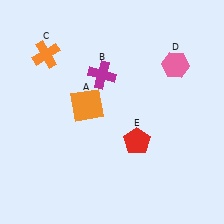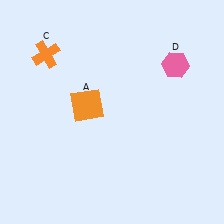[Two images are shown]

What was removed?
The red pentagon (E), the magenta cross (B) were removed in Image 2.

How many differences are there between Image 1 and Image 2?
There are 2 differences between the two images.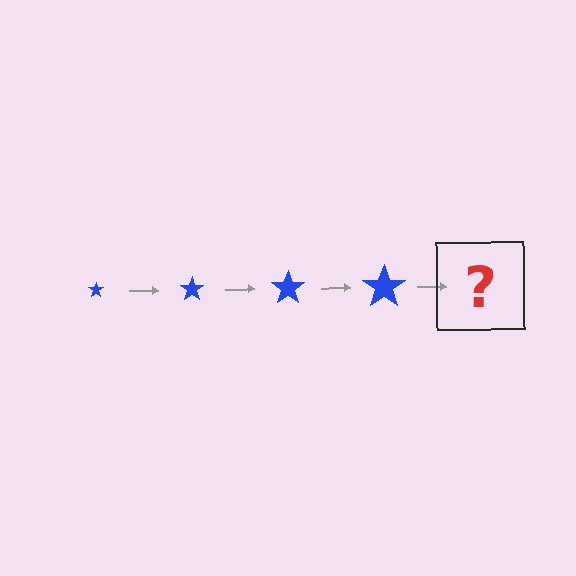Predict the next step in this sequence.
The next step is a blue star, larger than the previous one.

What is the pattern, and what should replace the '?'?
The pattern is that the star gets progressively larger each step. The '?' should be a blue star, larger than the previous one.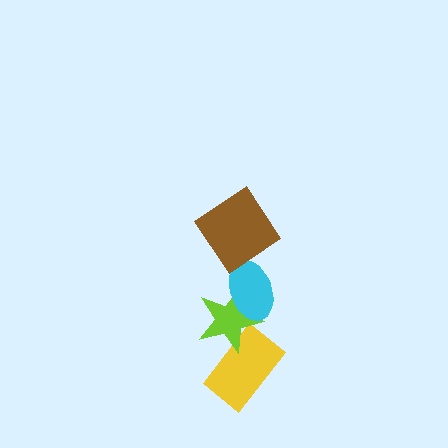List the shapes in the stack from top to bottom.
From top to bottom: the brown diamond, the cyan ellipse, the lime star, the yellow rectangle.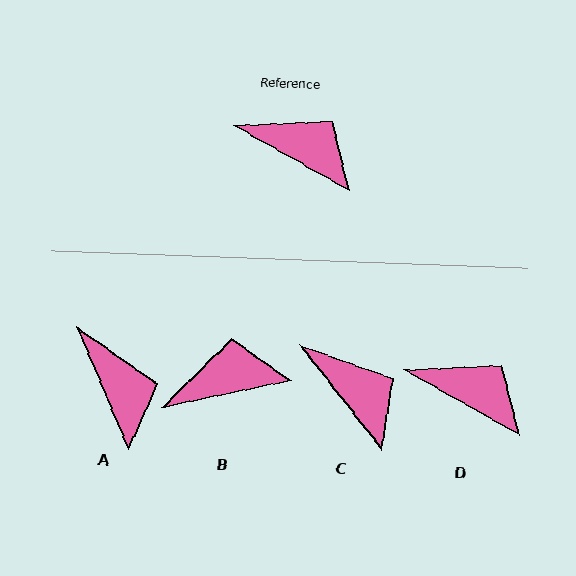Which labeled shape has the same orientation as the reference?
D.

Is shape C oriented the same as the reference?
No, it is off by about 22 degrees.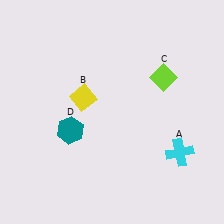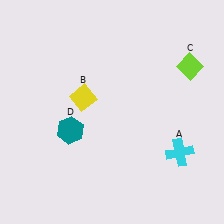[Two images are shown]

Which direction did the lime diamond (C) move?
The lime diamond (C) moved right.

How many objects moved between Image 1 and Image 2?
1 object moved between the two images.